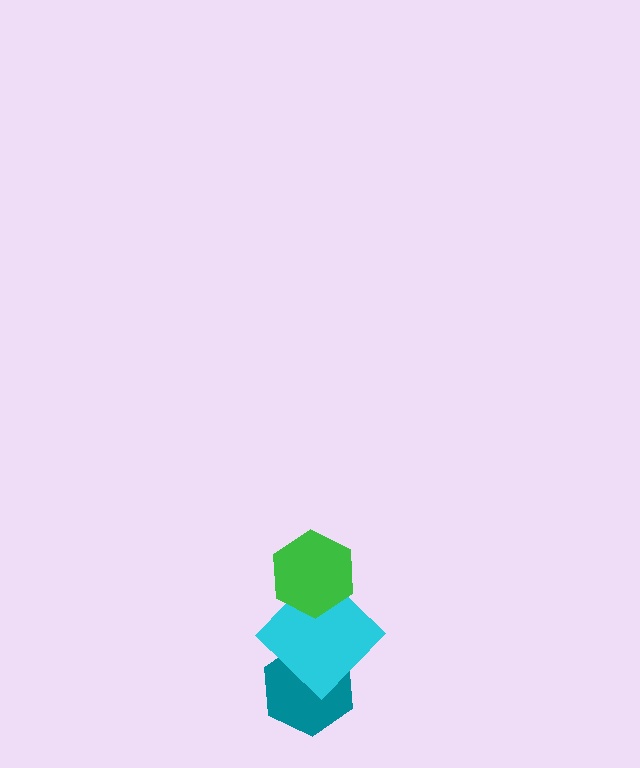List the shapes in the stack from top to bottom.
From top to bottom: the green hexagon, the cyan diamond, the teal hexagon.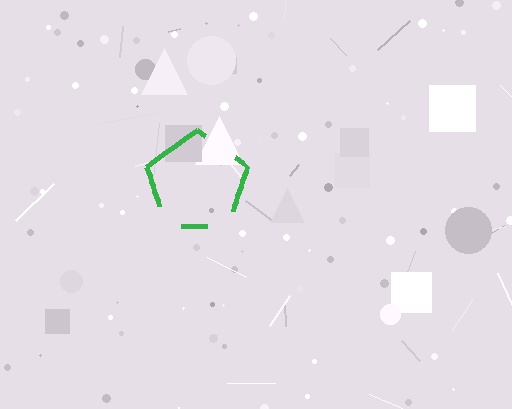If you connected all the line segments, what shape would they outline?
They would outline a pentagon.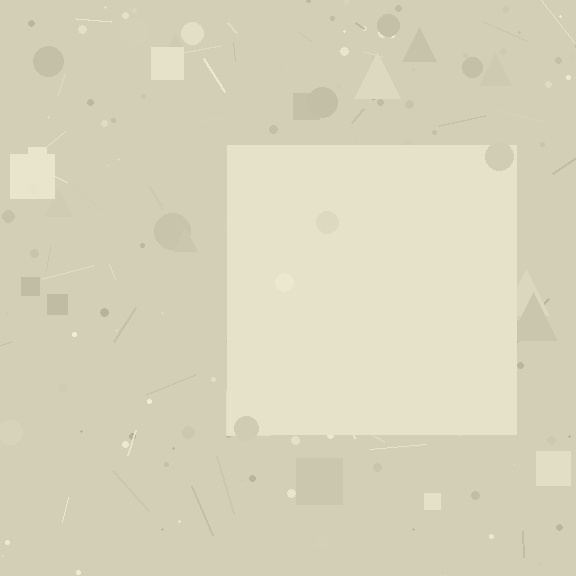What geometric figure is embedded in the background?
A square is embedded in the background.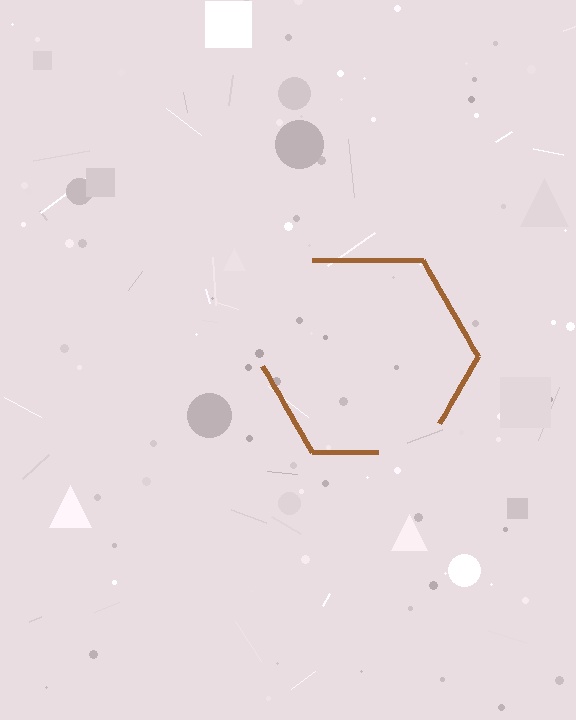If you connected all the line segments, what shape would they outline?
They would outline a hexagon.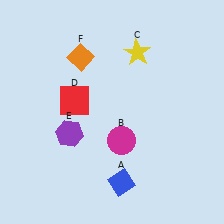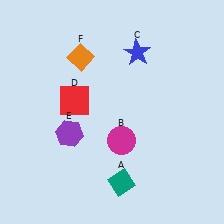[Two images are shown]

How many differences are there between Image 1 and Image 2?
There are 2 differences between the two images.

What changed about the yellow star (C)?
In Image 1, C is yellow. In Image 2, it changed to blue.